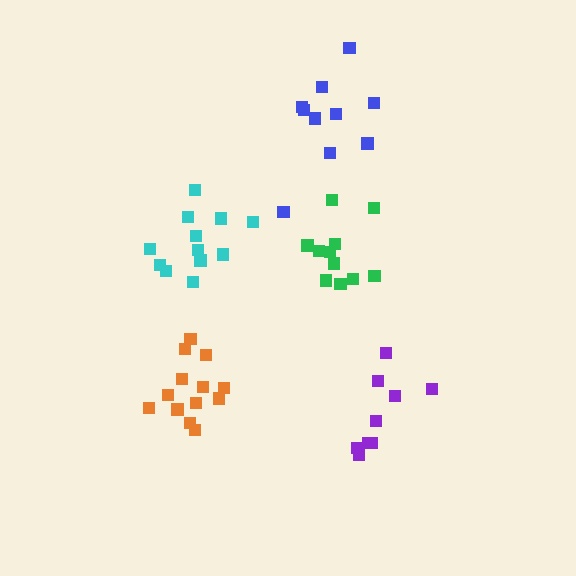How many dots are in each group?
Group 1: 11 dots, Group 2: 12 dots, Group 3: 9 dots, Group 4: 10 dots, Group 5: 13 dots (55 total).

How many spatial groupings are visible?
There are 5 spatial groupings.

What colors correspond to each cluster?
The clusters are colored: green, cyan, purple, blue, orange.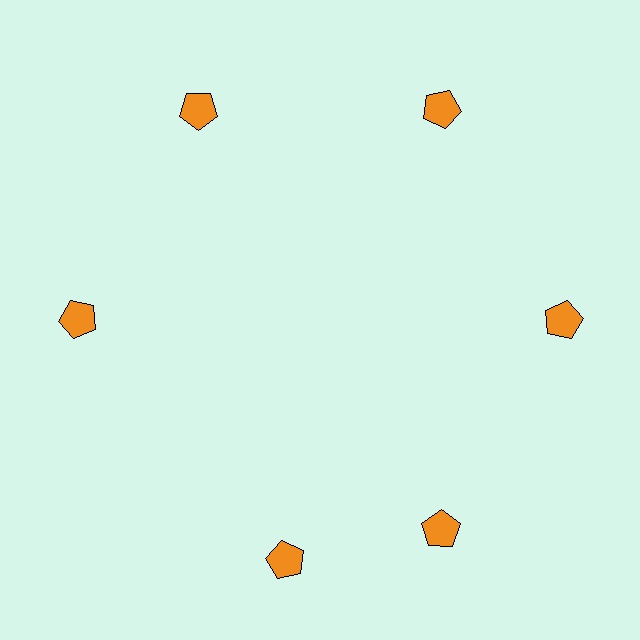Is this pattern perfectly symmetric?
No. The 6 orange pentagons are arranged in a ring, but one element near the 7 o'clock position is rotated out of alignment along the ring, breaking the 6-fold rotational symmetry.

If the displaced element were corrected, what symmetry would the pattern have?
It would have 6-fold rotational symmetry — the pattern would map onto itself every 60 degrees.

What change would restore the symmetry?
The symmetry would be restored by rotating it back into even spacing with its neighbors so that all 6 pentagons sit at equal angles and equal distance from the center.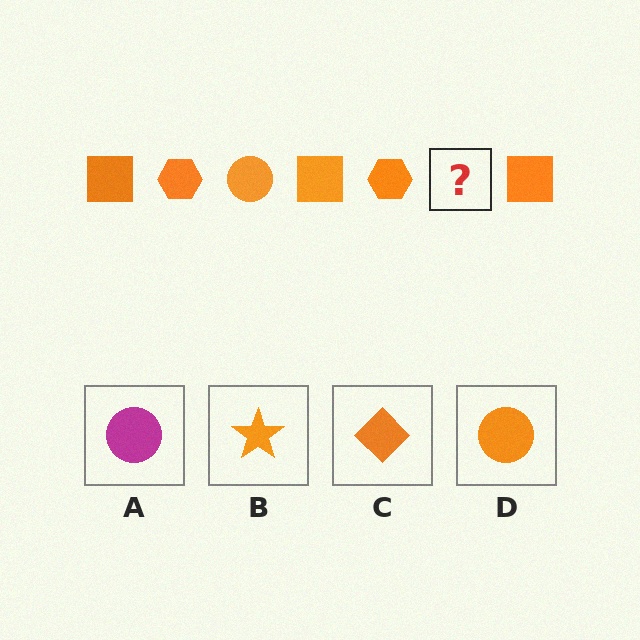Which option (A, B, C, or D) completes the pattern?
D.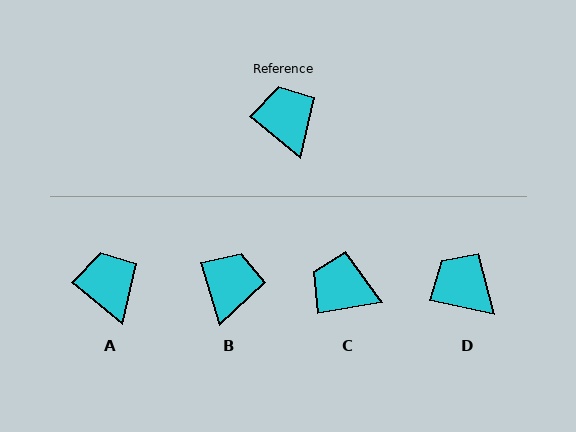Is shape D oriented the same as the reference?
No, it is off by about 27 degrees.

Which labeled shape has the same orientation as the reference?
A.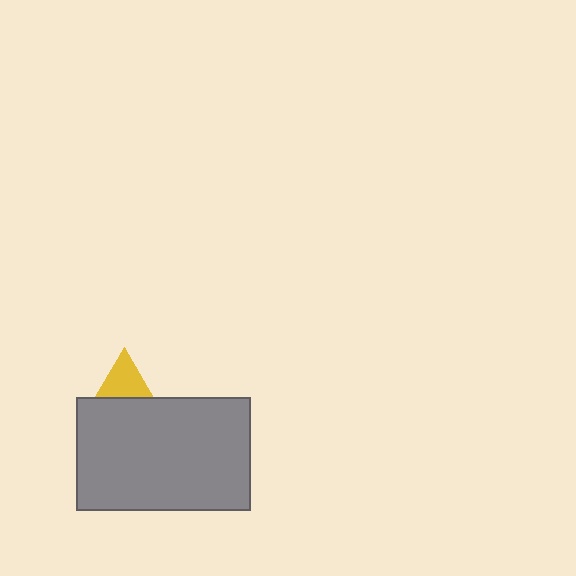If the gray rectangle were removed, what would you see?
You would see the complete yellow triangle.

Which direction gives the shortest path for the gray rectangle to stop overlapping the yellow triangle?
Moving down gives the shortest separation.